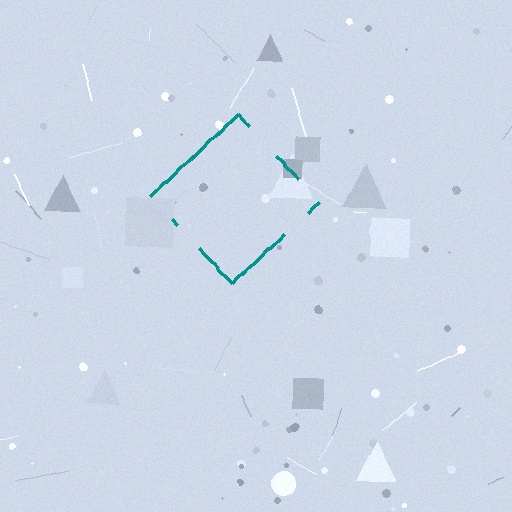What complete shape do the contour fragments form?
The contour fragments form a diamond.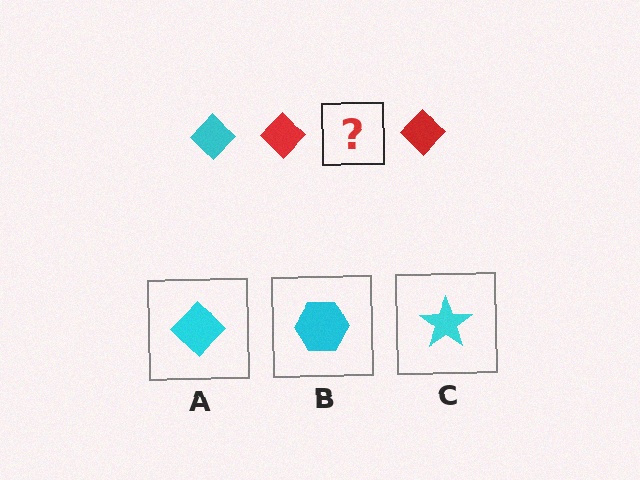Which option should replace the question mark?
Option A.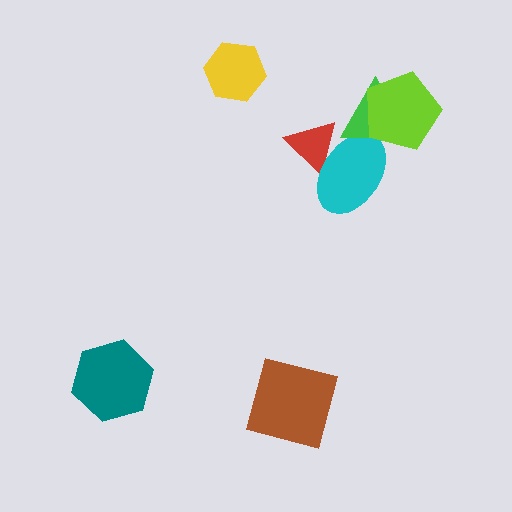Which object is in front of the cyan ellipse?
The green triangle is in front of the cyan ellipse.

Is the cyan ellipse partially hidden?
Yes, it is partially covered by another shape.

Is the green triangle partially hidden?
Yes, it is partially covered by another shape.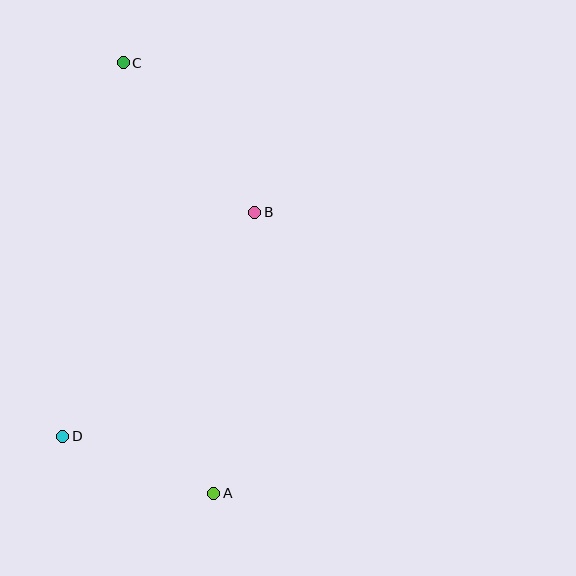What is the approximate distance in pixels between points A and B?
The distance between A and B is approximately 284 pixels.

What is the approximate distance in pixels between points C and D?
The distance between C and D is approximately 379 pixels.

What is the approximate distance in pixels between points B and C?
The distance between B and C is approximately 199 pixels.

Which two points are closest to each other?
Points A and D are closest to each other.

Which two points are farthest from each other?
Points A and C are farthest from each other.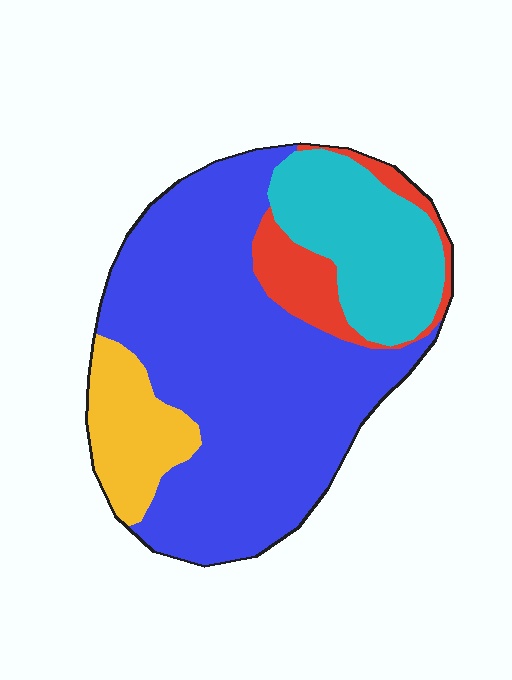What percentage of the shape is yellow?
Yellow covers about 10% of the shape.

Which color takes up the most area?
Blue, at roughly 60%.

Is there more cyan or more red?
Cyan.